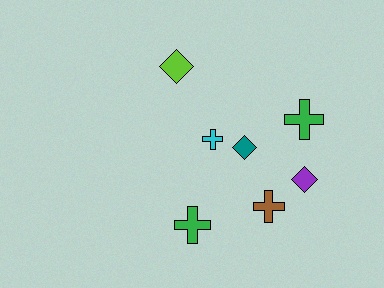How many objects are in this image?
There are 7 objects.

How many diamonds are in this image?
There are 3 diamonds.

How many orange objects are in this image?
There are no orange objects.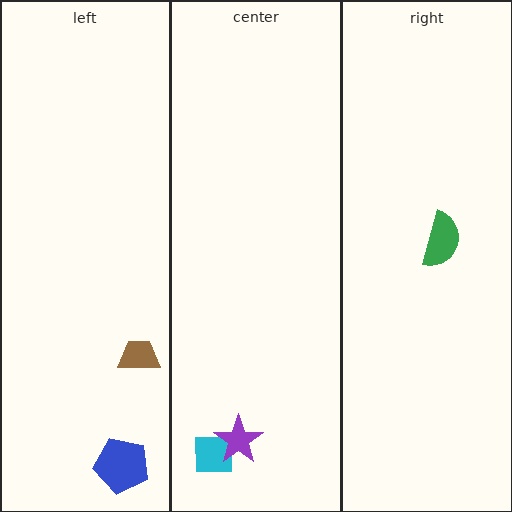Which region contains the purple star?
The center region.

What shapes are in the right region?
The green semicircle.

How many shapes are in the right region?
1.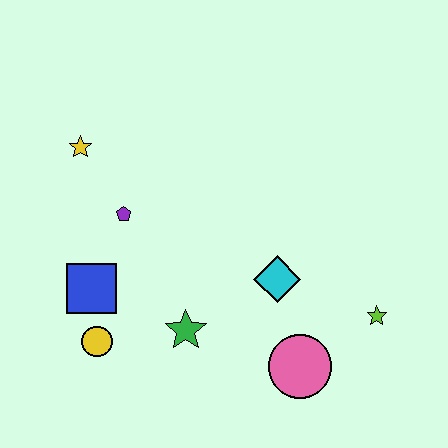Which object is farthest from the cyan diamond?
The yellow star is farthest from the cyan diamond.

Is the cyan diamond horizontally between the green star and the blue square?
No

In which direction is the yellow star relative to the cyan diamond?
The yellow star is to the left of the cyan diamond.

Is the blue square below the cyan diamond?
Yes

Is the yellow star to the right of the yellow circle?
No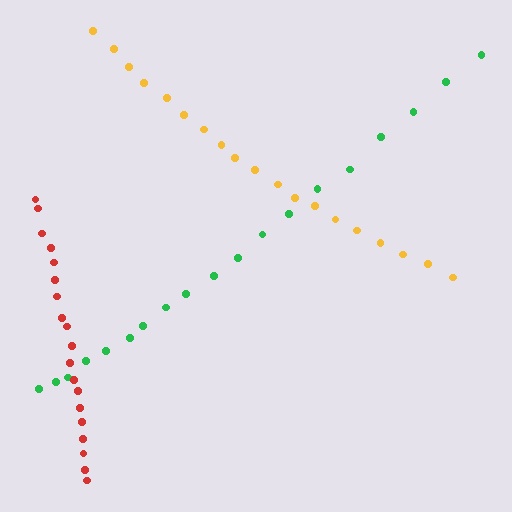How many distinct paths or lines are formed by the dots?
There are 3 distinct paths.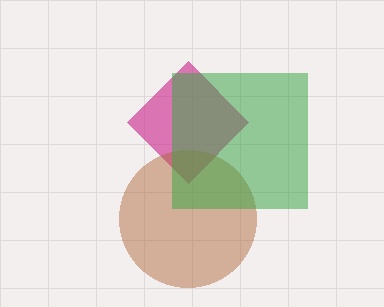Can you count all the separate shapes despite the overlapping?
Yes, there are 3 separate shapes.